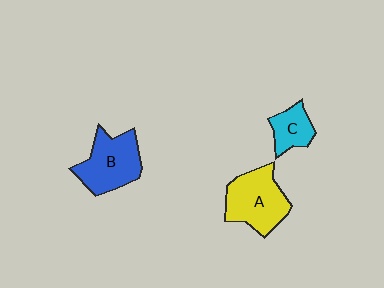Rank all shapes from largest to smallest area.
From largest to smallest: A (yellow), B (blue), C (cyan).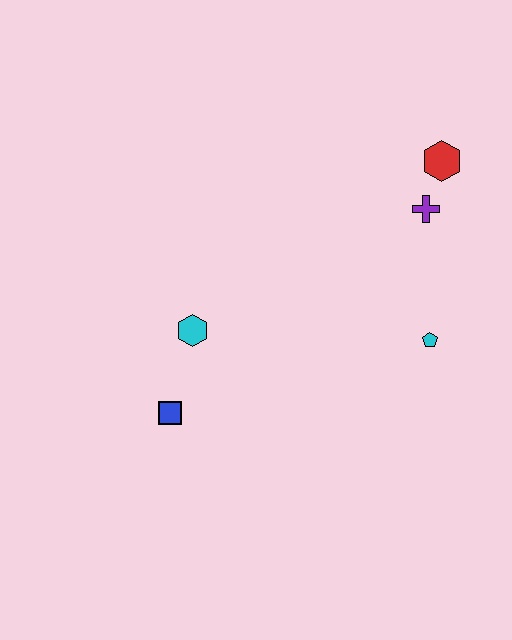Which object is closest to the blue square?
The cyan hexagon is closest to the blue square.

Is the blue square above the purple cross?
No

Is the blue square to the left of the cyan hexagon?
Yes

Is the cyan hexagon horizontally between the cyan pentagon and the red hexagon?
No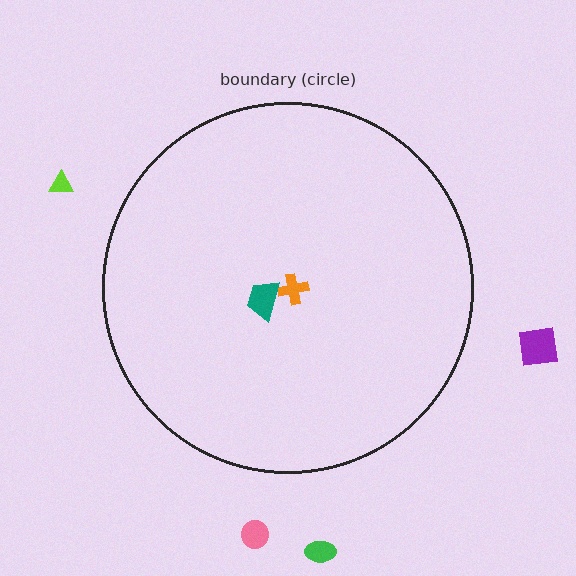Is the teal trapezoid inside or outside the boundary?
Inside.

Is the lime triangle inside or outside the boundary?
Outside.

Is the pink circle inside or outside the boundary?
Outside.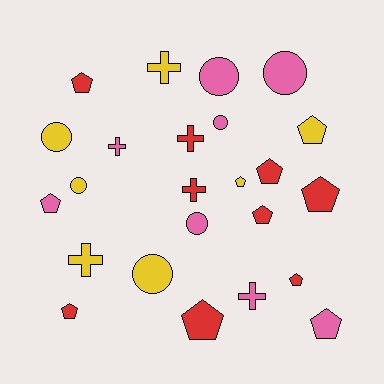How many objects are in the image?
There are 24 objects.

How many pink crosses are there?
There are 2 pink crosses.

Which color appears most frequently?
Red, with 9 objects.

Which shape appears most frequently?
Pentagon, with 11 objects.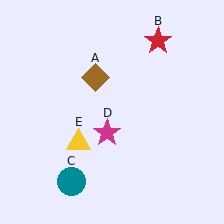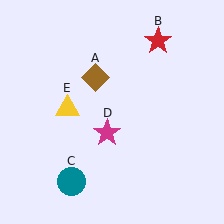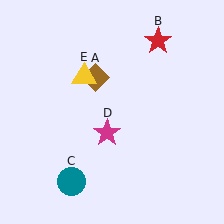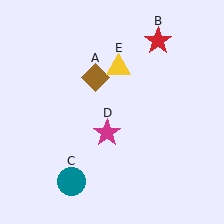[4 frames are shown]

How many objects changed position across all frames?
1 object changed position: yellow triangle (object E).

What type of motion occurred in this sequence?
The yellow triangle (object E) rotated clockwise around the center of the scene.